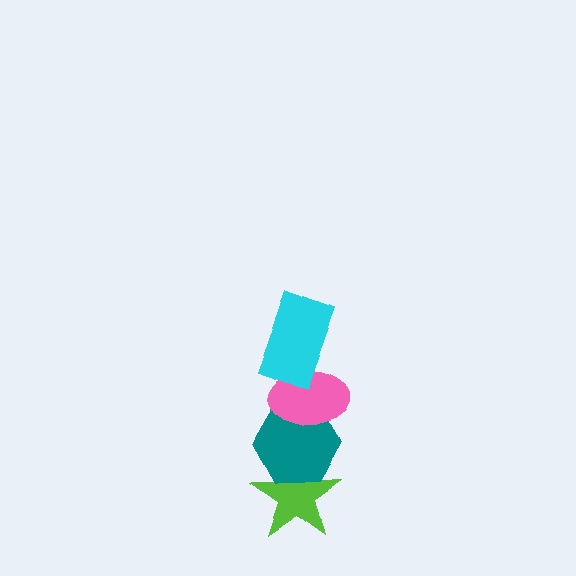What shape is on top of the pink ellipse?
The cyan rectangle is on top of the pink ellipse.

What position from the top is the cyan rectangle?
The cyan rectangle is 1st from the top.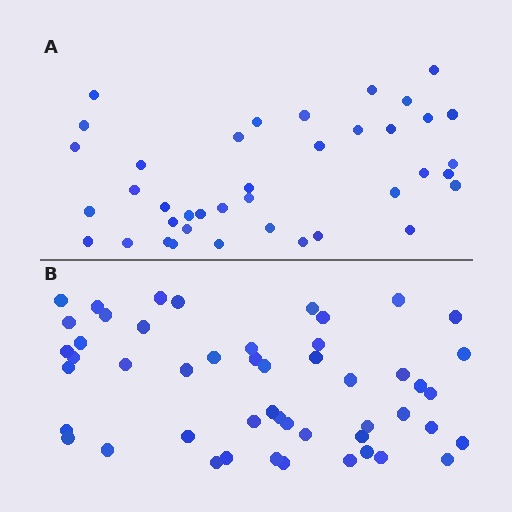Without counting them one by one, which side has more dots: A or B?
Region B (the bottom region) has more dots.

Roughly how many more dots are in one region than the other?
Region B has roughly 12 or so more dots than region A.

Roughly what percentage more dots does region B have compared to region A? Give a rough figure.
About 30% more.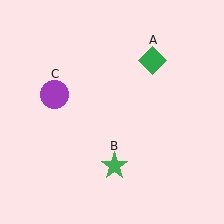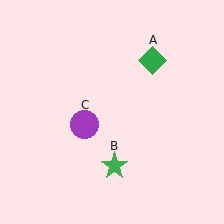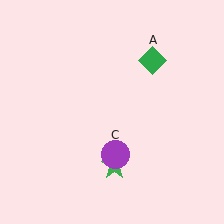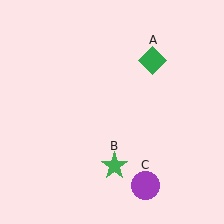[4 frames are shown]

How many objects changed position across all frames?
1 object changed position: purple circle (object C).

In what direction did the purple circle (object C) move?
The purple circle (object C) moved down and to the right.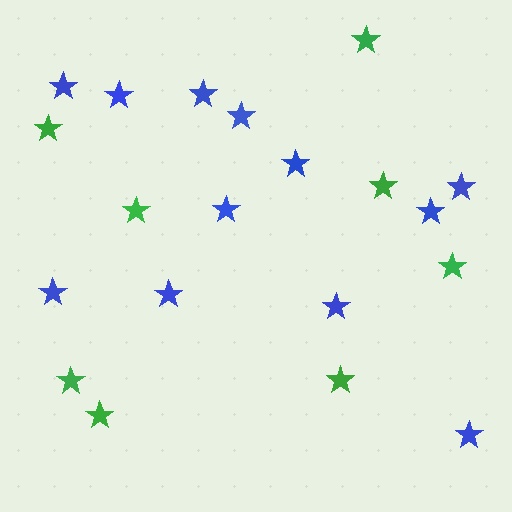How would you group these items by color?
There are 2 groups: one group of green stars (8) and one group of blue stars (12).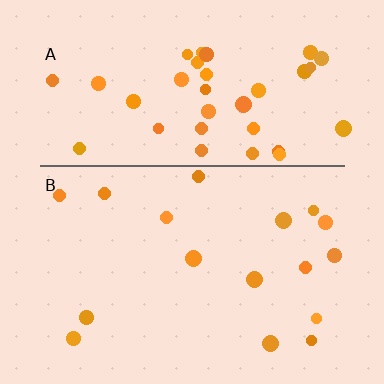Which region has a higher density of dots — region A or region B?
A (the top).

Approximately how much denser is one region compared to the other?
Approximately 2.3× — region A over region B.